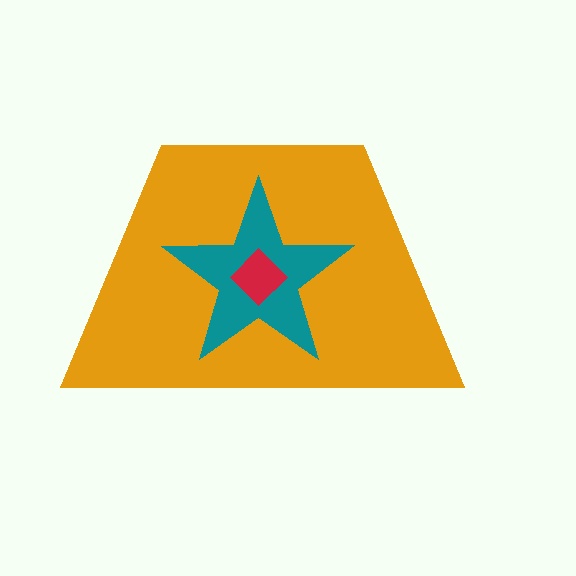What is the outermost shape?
The orange trapezoid.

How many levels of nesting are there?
3.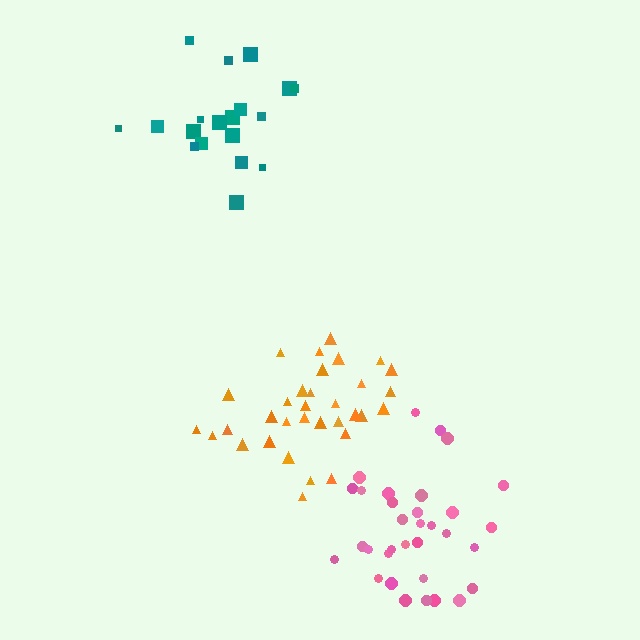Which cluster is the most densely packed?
Orange.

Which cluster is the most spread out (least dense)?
Pink.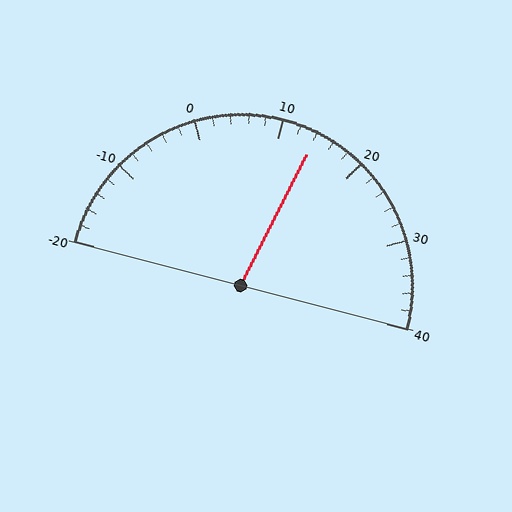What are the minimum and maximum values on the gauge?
The gauge ranges from -20 to 40.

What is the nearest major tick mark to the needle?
The nearest major tick mark is 10.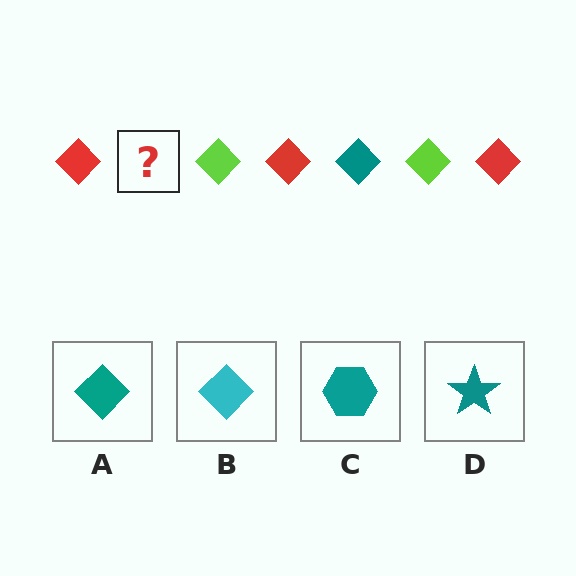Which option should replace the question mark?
Option A.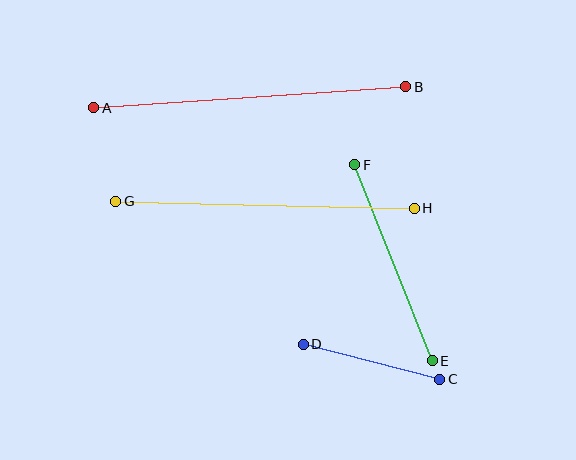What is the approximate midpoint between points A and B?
The midpoint is at approximately (250, 97) pixels.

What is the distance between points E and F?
The distance is approximately 211 pixels.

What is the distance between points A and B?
The distance is approximately 313 pixels.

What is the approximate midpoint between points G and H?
The midpoint is at approximately (265, 205) pixels.